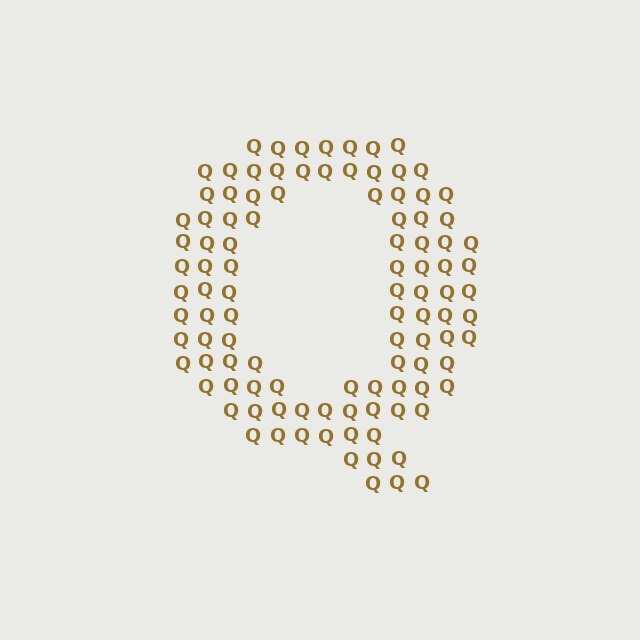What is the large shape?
The large shape is the letter Q.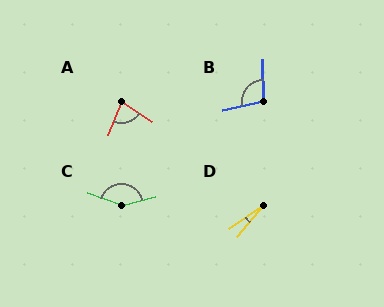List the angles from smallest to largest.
D (16°), A (79°), B (102°), C (147°).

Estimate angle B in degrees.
Approximately 102 degrees.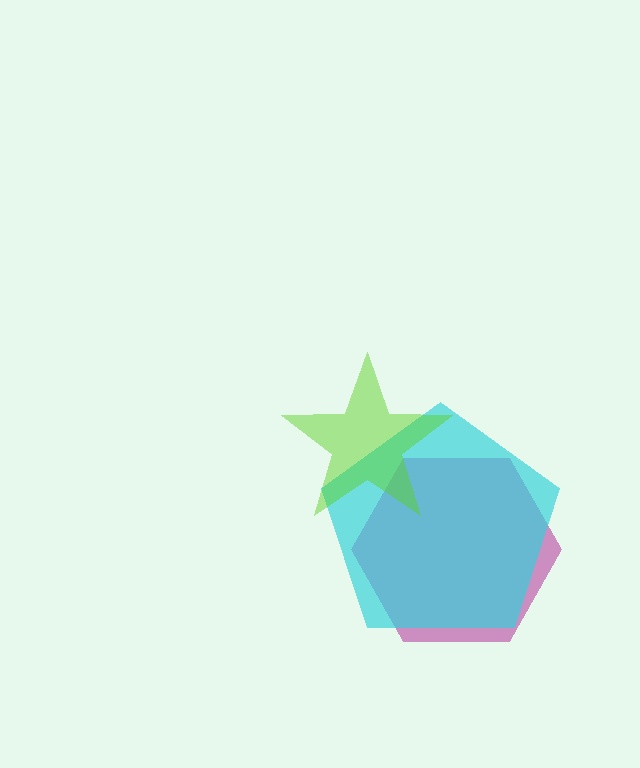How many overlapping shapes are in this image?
There are 3 overlapping shapes in the image.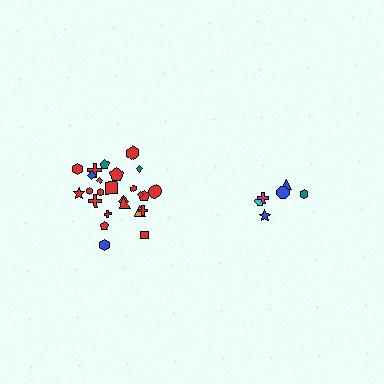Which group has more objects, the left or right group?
The left group.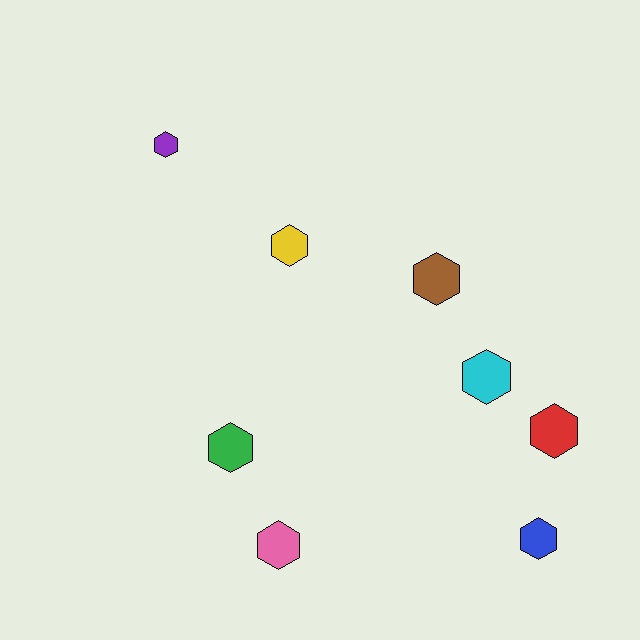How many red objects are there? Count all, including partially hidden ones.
There is 1 red object.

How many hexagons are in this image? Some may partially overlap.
There are 8 hexagons.